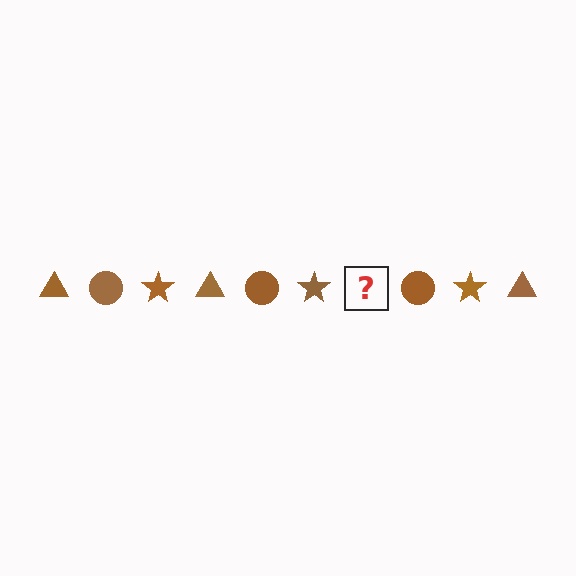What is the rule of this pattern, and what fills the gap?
The rule is that the pattern cycles through triangle, circle, star shapes in brown. The gap should be filled with a brown triangle.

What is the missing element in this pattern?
The missing element is a brown triangle.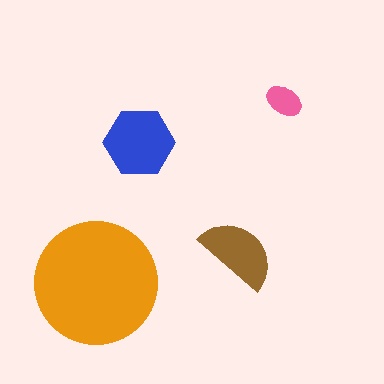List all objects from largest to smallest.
The orange circle, the blue hexagon, the brown semicircle, the pink ellipse.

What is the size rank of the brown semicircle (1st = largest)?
3rd.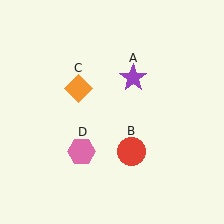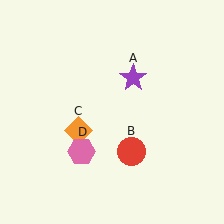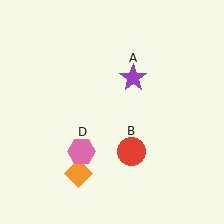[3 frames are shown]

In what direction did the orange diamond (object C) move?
The orange diamond (object C) moved down.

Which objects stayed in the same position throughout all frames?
Purple star (object A) and red circle (object B) and pink hexagon (object D) remained stationary.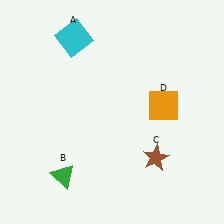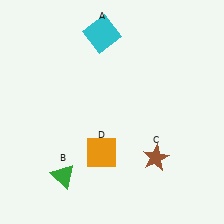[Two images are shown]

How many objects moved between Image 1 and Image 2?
2 objects moved between the two images.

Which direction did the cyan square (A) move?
The cyan square (A) moved right.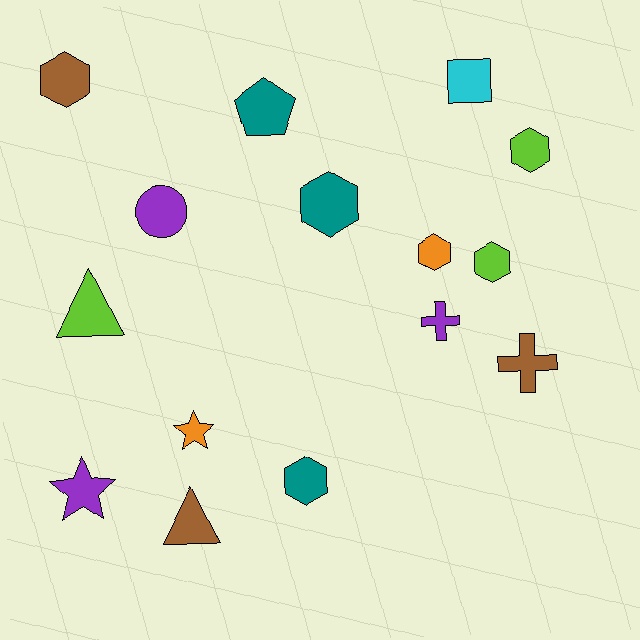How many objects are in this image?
There are 15 objects.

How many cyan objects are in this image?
There is 1 cyan object.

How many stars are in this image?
There are 2 stars.